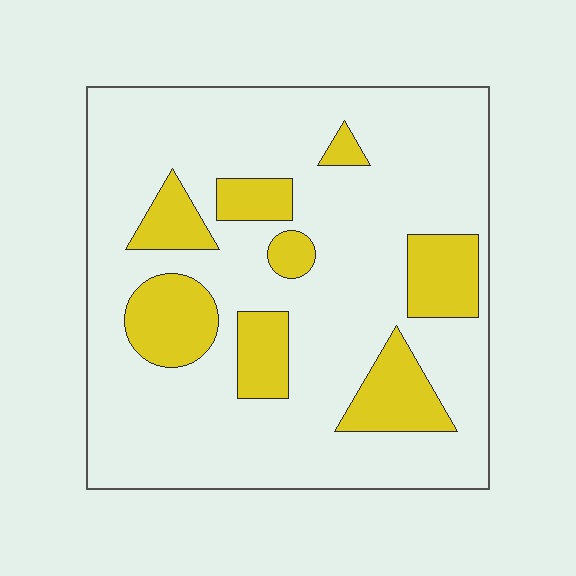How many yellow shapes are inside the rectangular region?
8.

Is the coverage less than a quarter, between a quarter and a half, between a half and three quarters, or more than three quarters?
Less than a quarter.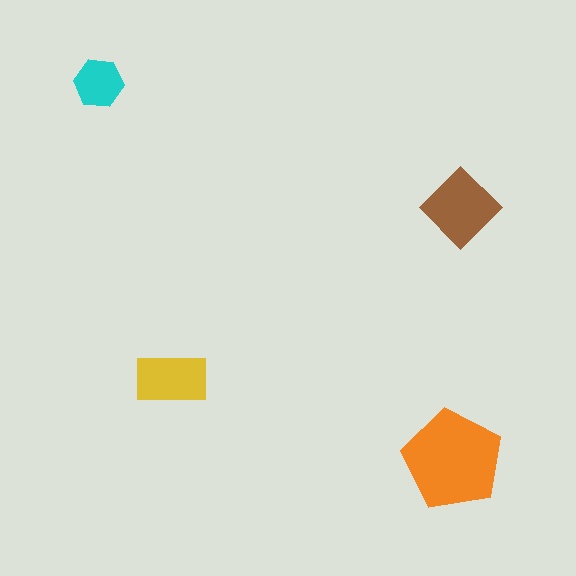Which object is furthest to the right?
The brown diamond is rightmost.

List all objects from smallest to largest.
The cyan hexagon, the yellow rectangle, the brown diamond, the orange pentagon.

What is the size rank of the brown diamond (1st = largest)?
2nd.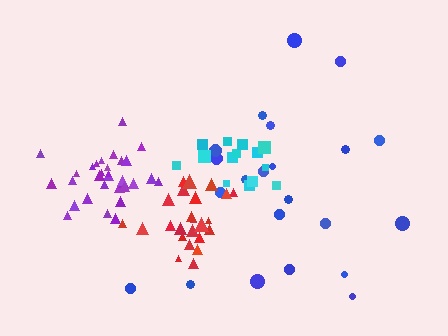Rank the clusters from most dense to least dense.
purple, red, cyan, blue.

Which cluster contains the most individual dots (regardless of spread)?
Purple (31).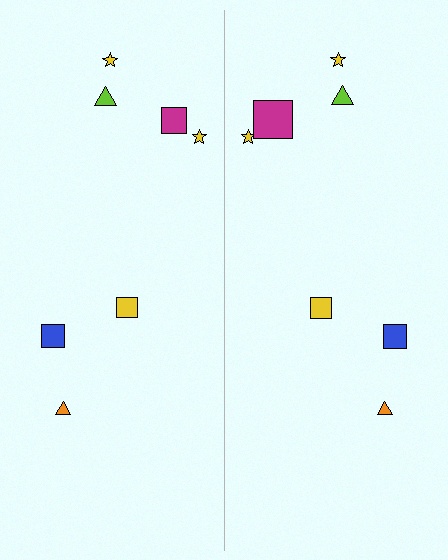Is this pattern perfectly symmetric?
No, the pattern is not perfectly symmetric. The magenta square on the right side has a different size than its mirror counterpart.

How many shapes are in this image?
There are 14 shapes in this image.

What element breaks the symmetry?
The magenta square on the right side has a different size than its mirror counterpart.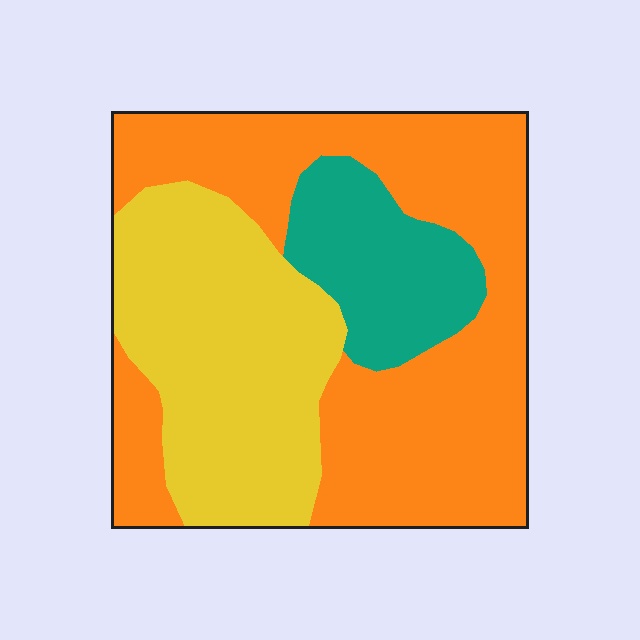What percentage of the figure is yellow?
Yellow covers around 35% of the figure.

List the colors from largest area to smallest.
From largest to smallest: orange, yellow, teal.